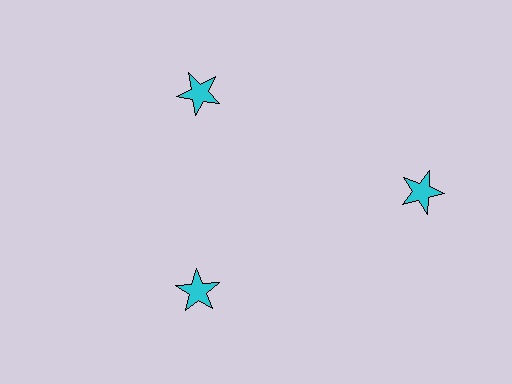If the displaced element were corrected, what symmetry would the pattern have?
It would have 3-fold rotational symmetry — the pattern would map onto itself every 120 degrees.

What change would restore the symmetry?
The symmetry would be restored by moving it inward, back onto the ring so that all 3 stars sit at equal angles and equal distance from the center.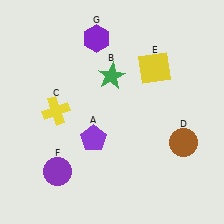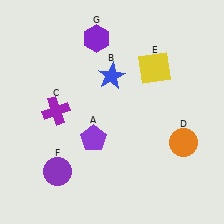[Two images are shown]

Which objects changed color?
B changed from green to blue. C changed from yellow to purple. D changed from brown to orange.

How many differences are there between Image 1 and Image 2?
There are 3 differences between the two images.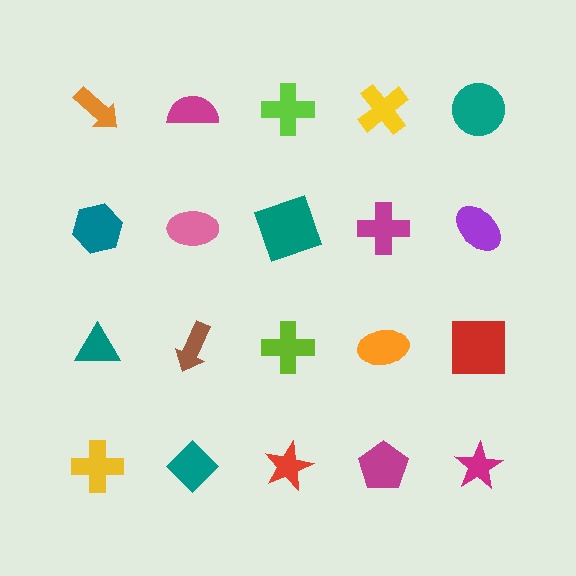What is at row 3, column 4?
An orange ellipse.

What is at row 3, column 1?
A teal triangle.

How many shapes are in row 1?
5 shapes.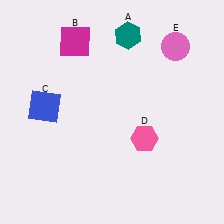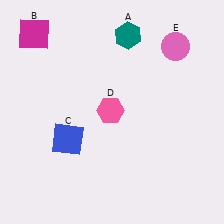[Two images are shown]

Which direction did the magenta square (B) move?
The magenta square (B) moved left.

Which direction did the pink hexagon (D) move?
The pink hexagon (D) moved left.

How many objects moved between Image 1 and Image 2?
3 objects moved between the two images.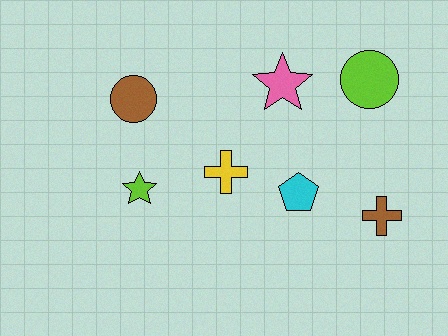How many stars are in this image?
There are 2 stars.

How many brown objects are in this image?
There are 2 brown objects.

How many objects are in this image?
There are 7 objects.